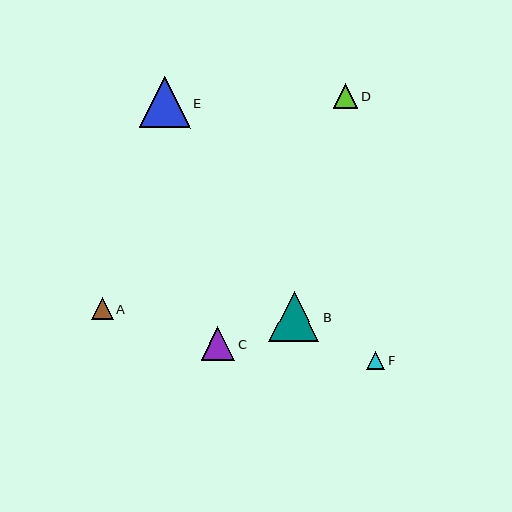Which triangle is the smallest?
Triangle F is the smallest with a size of approximately 18 pixels.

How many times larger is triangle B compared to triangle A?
Triangle B is approximately 2.3 times the size of triangle A.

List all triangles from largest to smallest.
From largest to smallest: E, B, C, D, A, F.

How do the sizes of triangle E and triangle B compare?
Triangle E and triangle B are approximately the same size.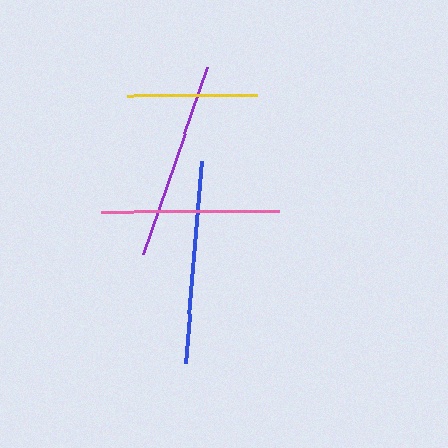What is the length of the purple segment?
The purple segment is approximately 197 pixels long.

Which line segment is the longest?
The blue line is the longest at approximately 203 pixels.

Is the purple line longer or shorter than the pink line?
The purple line is longer than the pink line.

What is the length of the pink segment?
The pink segment is approximately 178 pixels long.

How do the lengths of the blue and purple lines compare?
The blue and purple lines are approximately the same length.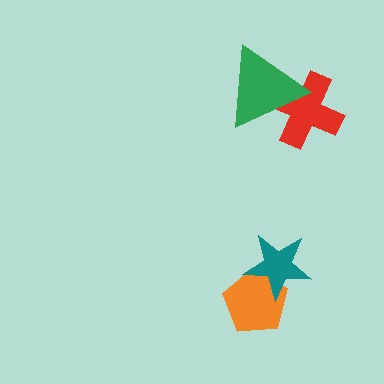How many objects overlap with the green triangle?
1 object overlaps with the green triangle.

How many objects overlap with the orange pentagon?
1 object overlaps with the orange pentagon.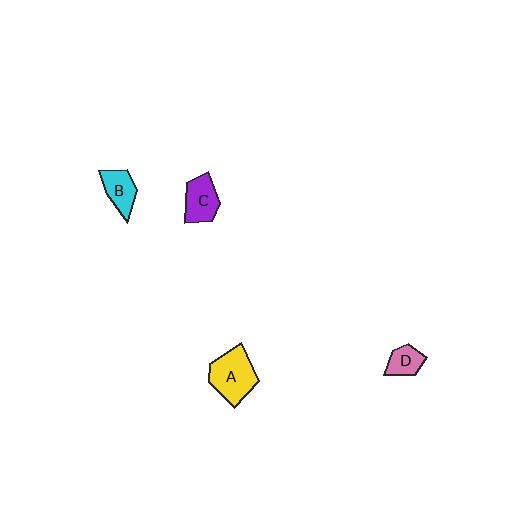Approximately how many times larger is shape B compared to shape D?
Approximately 1.2 times.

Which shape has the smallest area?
Shape D (pink).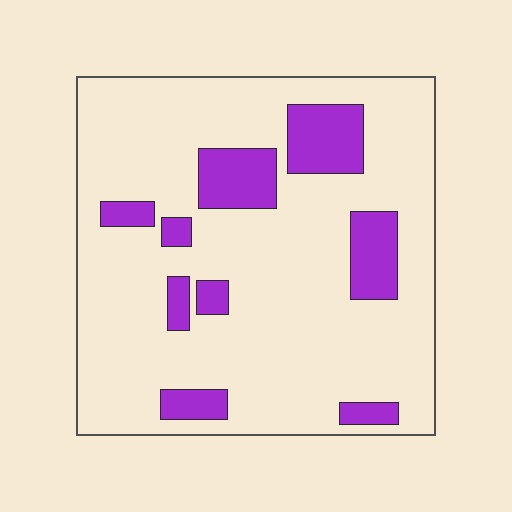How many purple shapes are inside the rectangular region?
9.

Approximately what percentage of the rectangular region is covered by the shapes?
Approximately 20%.